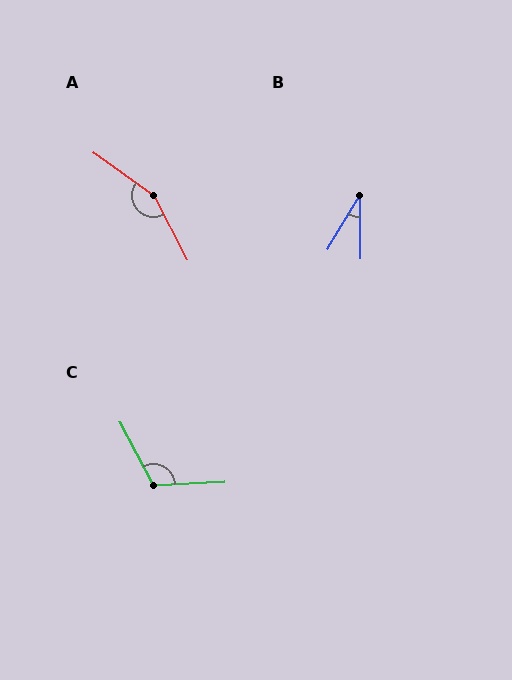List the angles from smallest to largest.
B (32°), C (115°), A (152°).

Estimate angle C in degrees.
Approximately 115 degrees.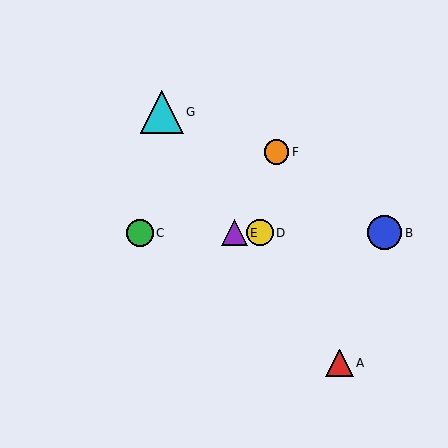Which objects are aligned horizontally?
Objects B, C, D, E are aligned horizontally.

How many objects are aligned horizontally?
4 objects (B, C, D, E) are aligned horizontally.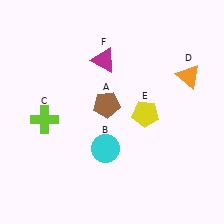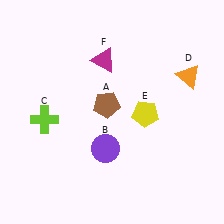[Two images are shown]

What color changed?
The circle (B) changed from cyan in Image 1 to purple in Image 2.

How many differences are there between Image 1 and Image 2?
There is 1 difference between the two images.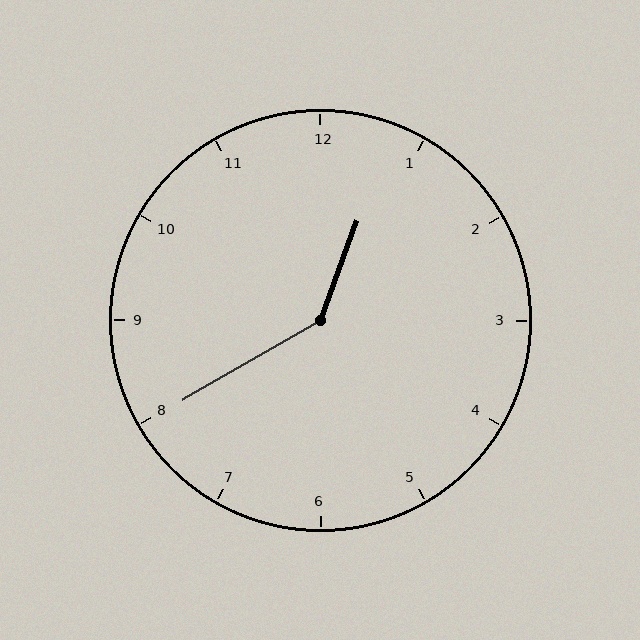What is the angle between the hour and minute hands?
Approximately 140 degrees.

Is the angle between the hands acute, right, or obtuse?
It is obtuse.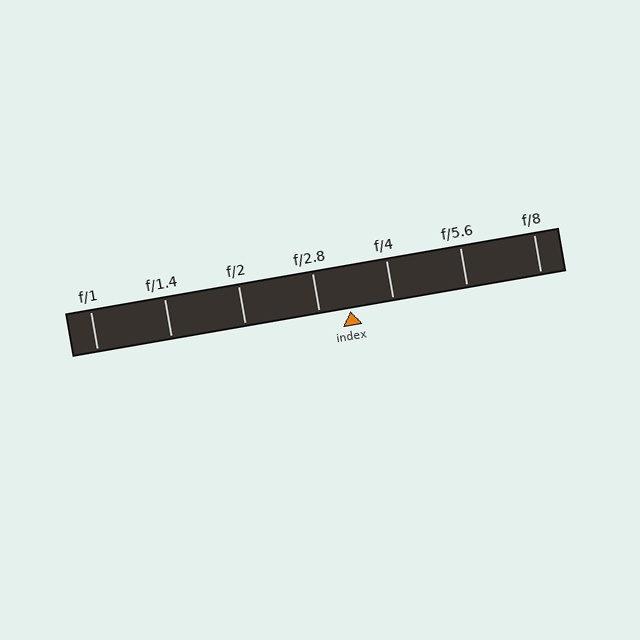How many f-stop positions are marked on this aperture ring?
There are 7 f-stop positions marked.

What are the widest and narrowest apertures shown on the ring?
The widest aperture shown is f/1 and the narrowest is f/8.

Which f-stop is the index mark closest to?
The index mark is closest to f/2.8.